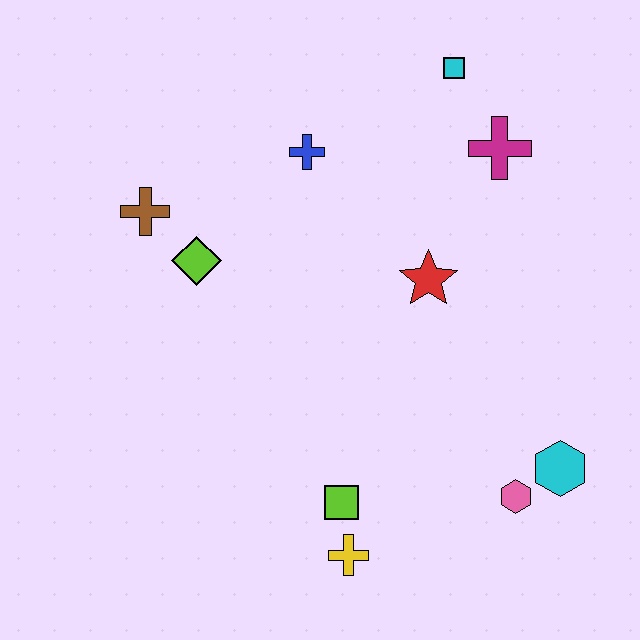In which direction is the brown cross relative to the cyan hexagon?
The brown cross is to the left of the cyan hexagon.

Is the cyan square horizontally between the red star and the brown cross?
No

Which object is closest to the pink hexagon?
The cyan hexagon is closest to the pink hexagon.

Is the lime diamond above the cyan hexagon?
Yes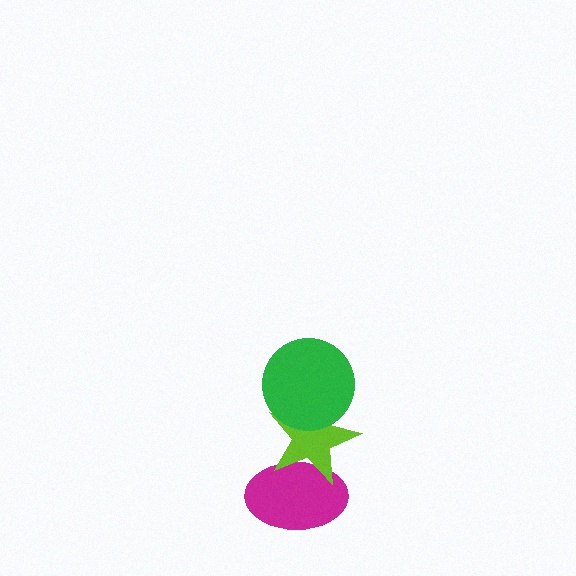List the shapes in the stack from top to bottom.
From top to bottom: the green circle, the lime star, the magenta ellipse.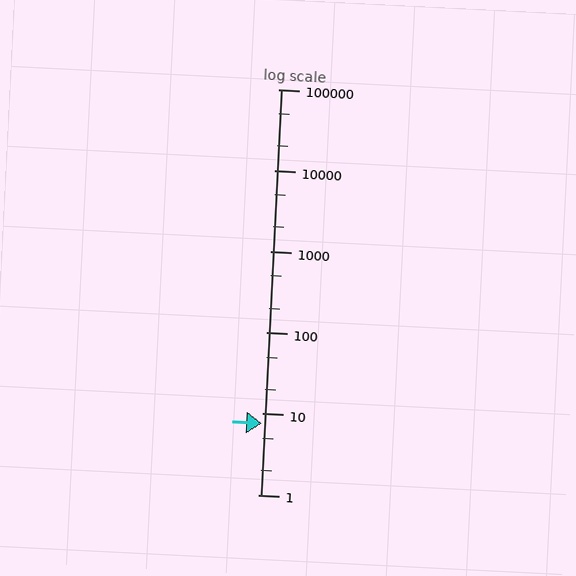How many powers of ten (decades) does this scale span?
The scale spans 5 decades, from 1 to 100000.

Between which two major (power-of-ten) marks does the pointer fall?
The pointer is between 1 and 10.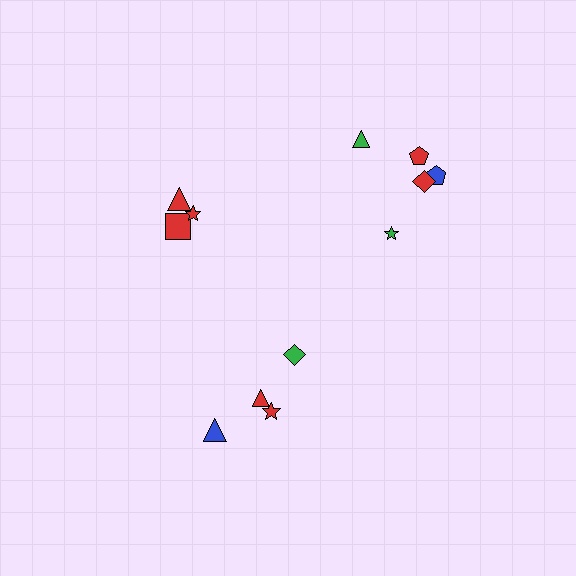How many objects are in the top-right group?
There are 5 objects.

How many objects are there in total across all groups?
There are 12 objects.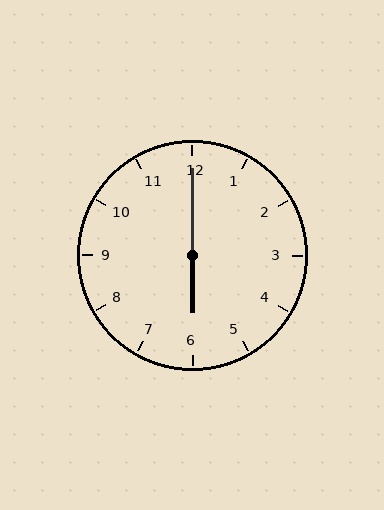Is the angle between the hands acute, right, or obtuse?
It is obtuse.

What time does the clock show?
6:00.